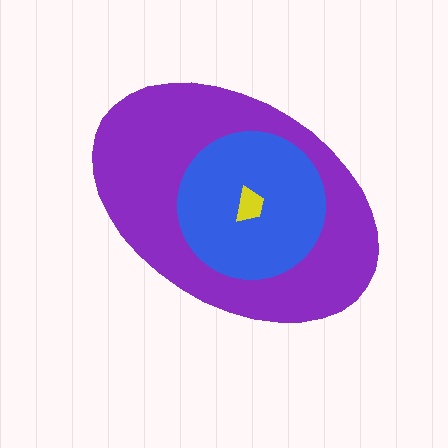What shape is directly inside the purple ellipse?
The blue circle.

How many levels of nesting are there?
3.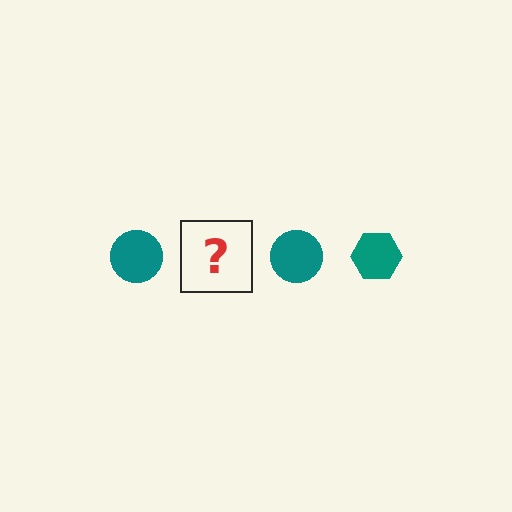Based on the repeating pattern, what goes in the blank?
The blank should be a teal hexagon.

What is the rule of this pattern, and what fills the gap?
The rule is that the pattern cycles through circle, hexagon shapes in teal. The gap should be filled with a teal hexagon.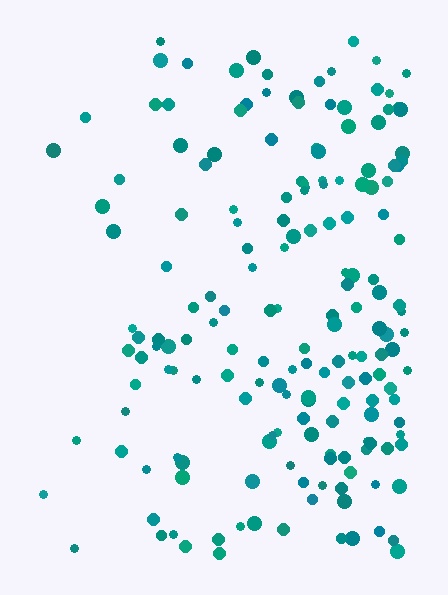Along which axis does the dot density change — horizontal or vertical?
Horizontal.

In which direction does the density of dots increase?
From left to right, with the right side densest.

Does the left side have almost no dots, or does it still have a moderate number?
Still a moderate number, just noticeably fewer than the right.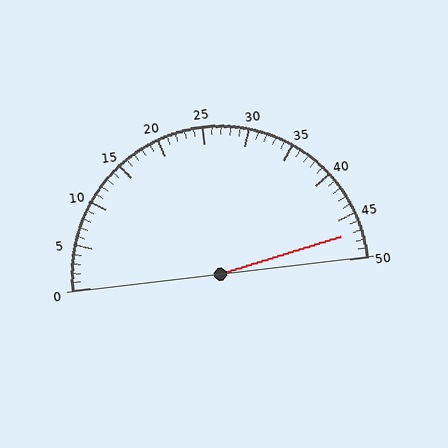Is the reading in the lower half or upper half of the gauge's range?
The reading is in the upper half of the range (0 to 50).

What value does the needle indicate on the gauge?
The needle indicates approximately 47.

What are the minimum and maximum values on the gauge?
The gauge ranges from 0 to 50.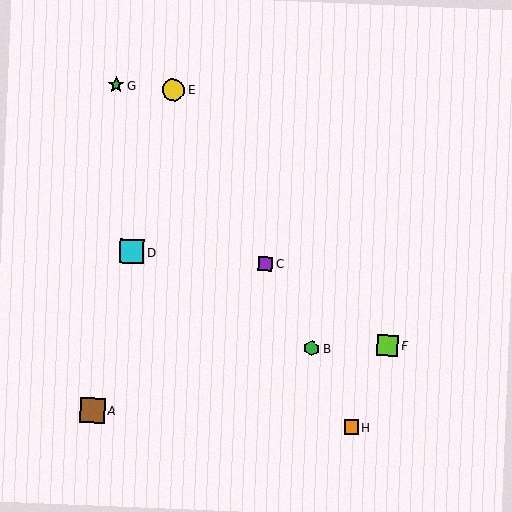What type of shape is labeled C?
Shape C is a purple square.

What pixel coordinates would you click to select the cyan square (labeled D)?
Click at (132, 251) to select the cyan square D.